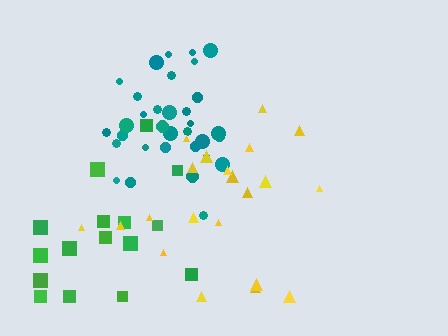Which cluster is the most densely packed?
Teal.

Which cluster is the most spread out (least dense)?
Green.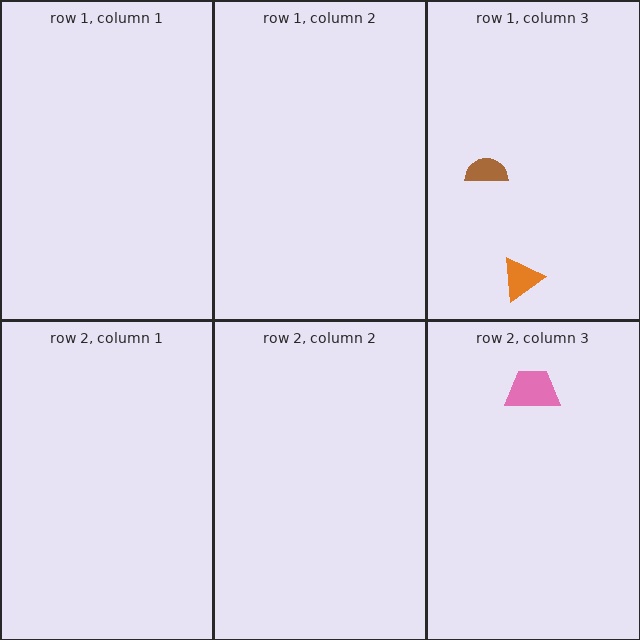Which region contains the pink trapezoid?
The row 2, column 3 region.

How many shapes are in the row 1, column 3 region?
2.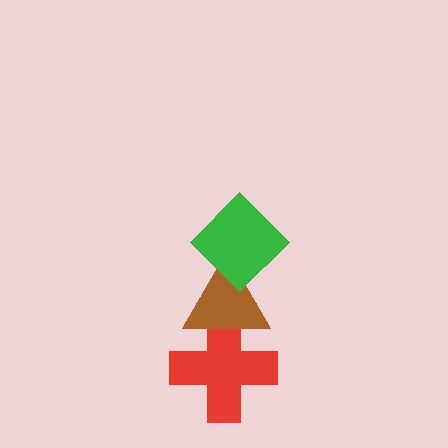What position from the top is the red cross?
The red cross is 3rd from the top.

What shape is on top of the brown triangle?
The green diamond is on top of the brown triangle.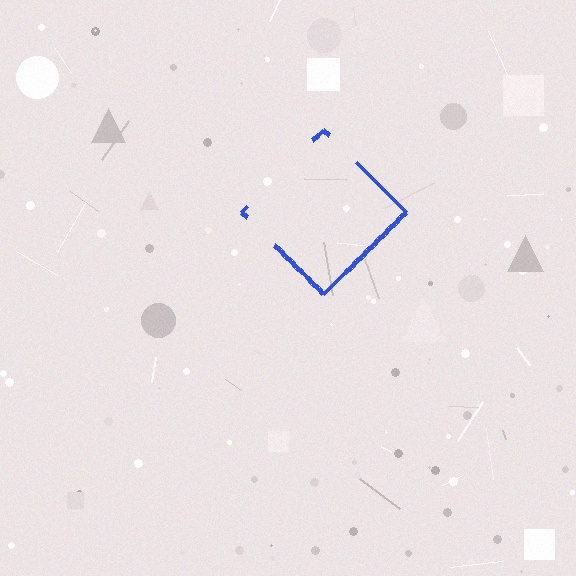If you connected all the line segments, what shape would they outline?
They would outline a diamond.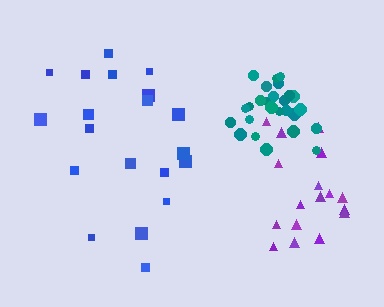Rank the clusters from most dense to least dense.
teal, purple, blue.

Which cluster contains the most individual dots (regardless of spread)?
Teal (27).